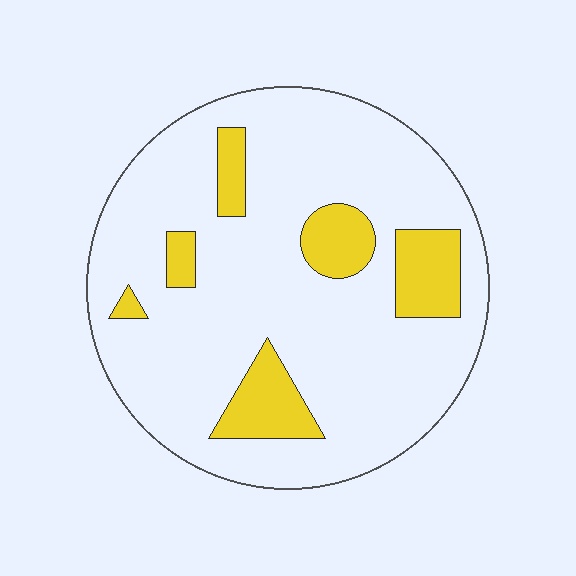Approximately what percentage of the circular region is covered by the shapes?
Approximately 15%.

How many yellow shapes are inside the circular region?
6.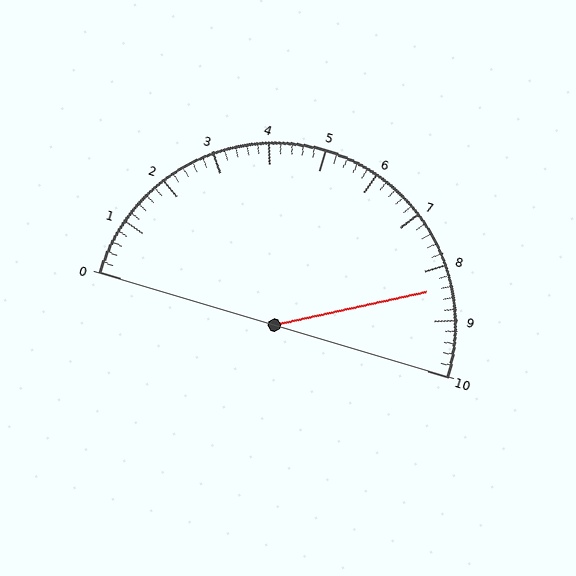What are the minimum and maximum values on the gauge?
The gauge ranges from 0 to 10.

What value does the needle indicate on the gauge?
The needle indicates approximately 8.4.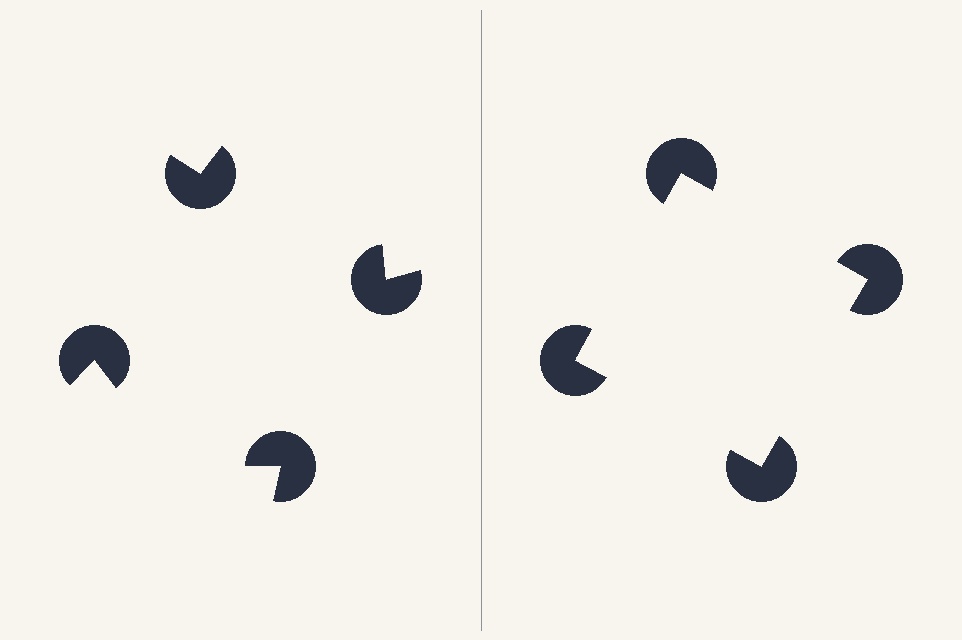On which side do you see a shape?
An illusory square appears on the right side. On the left side the wedge cuts are rotated, so no coherent shape forms.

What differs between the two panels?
The pac-man discs are positioned identically on both sides; only the wedge orientations differ. On the right they align to a square; on the left they are misaligned.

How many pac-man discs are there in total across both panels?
8 — 4 on each side.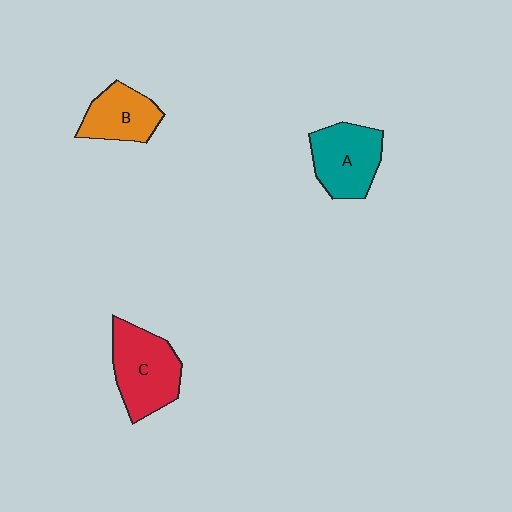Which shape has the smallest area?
Shape B (orange).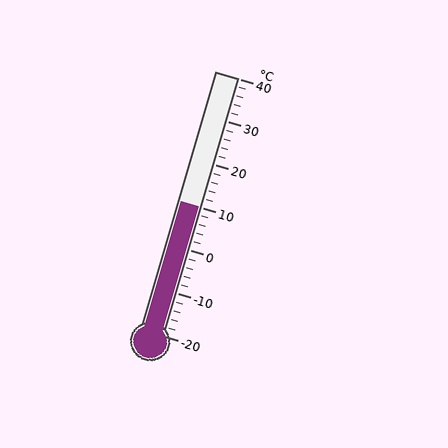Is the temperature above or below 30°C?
The temperature is below 30°C.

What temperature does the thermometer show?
The thermometer shows approximately 10°C.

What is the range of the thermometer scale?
The thermometer scale ranges from -20°C to 40°C.